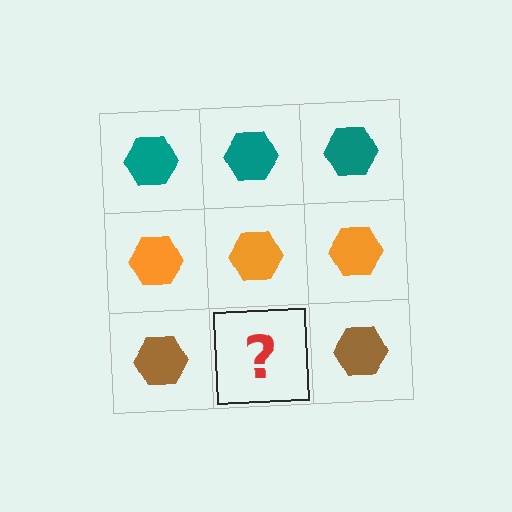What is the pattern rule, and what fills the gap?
The rule is that each row has a consistent color. The gap should be filled with a brown hexagon.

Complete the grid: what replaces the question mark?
The question mark should be replaced with a brown hexagon.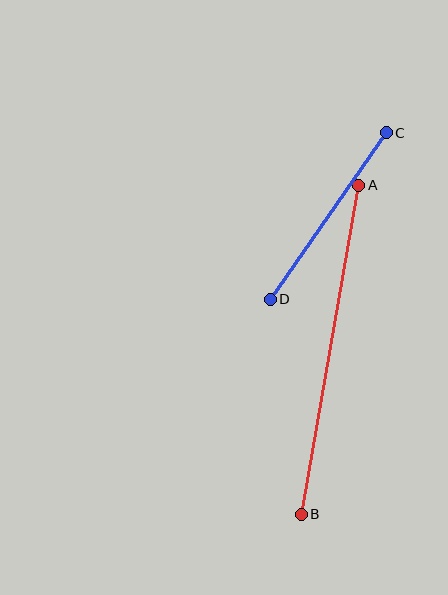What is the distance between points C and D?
The distance is approximately 203 pixels.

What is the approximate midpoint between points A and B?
The midpoint is at approximately (330, 350) pixels.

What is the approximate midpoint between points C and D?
The midpoint is at approximately (328, 216) pixels.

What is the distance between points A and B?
The distance is approximately 334 pixels.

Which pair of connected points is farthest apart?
Points A and B are farthest apart.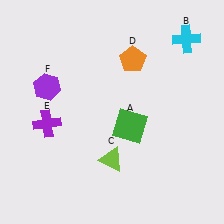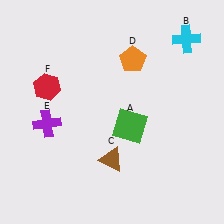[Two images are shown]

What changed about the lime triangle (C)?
In Image 1, C is lime. In Image 2, it changed to brown.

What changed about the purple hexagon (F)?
In Image 1, F is purple. In Image 2, it changed to red.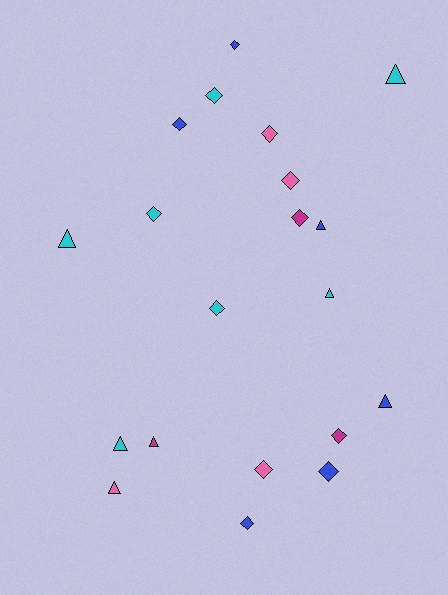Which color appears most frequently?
Cyan, with 7 objects.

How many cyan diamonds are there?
There are 3 cyan diamonds.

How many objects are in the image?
There are 20 objects.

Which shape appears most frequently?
Diamond, with 12 objects.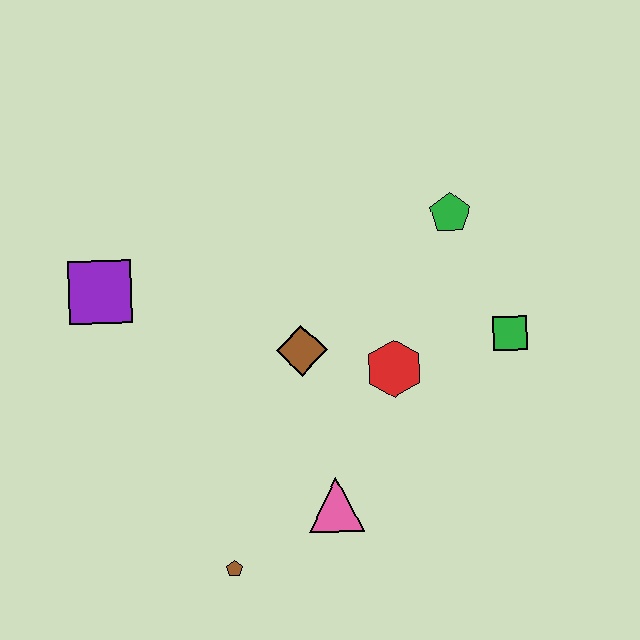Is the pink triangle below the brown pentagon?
No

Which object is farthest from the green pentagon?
The brown pentagon is farthest from the green pentagon.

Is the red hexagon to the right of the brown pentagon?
Yes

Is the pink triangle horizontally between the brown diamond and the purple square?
No